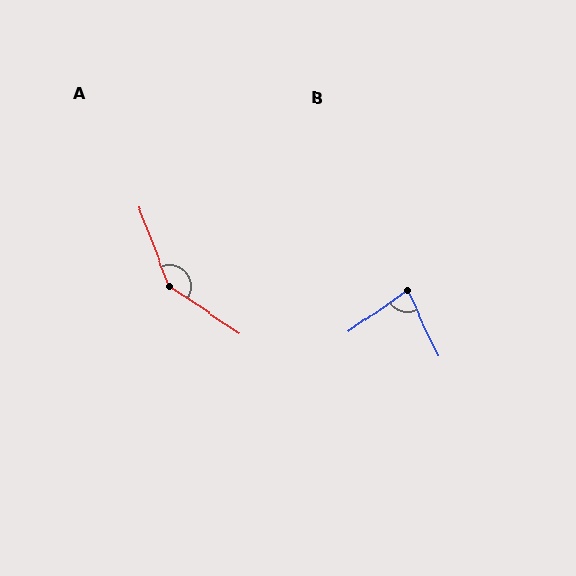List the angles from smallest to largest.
B (80°), A (144°).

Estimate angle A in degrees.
Approximately 144 degrees.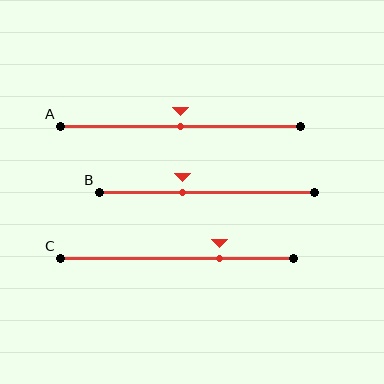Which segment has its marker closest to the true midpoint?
Segment A has its marker closest to the true midpoint.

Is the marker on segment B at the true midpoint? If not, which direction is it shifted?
No, the marker on segment B is shifted to the left by about 11% of the segment length.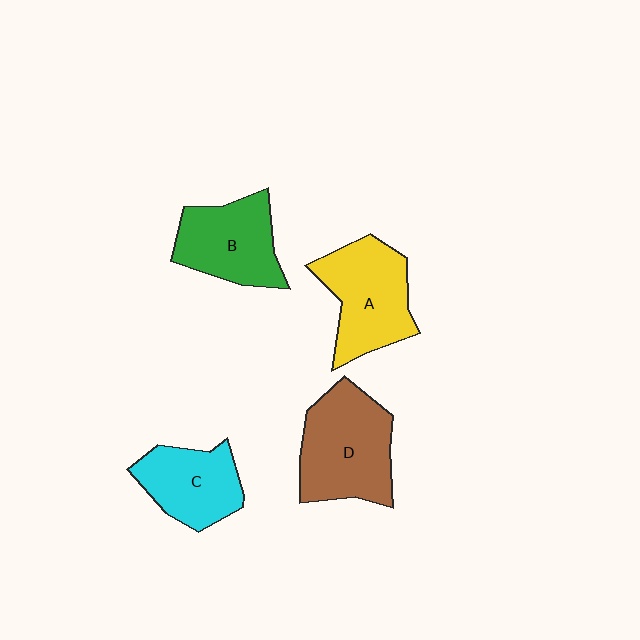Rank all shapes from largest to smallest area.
From largest to smallest: D (brown), A (yellow), B (green), C (cyan).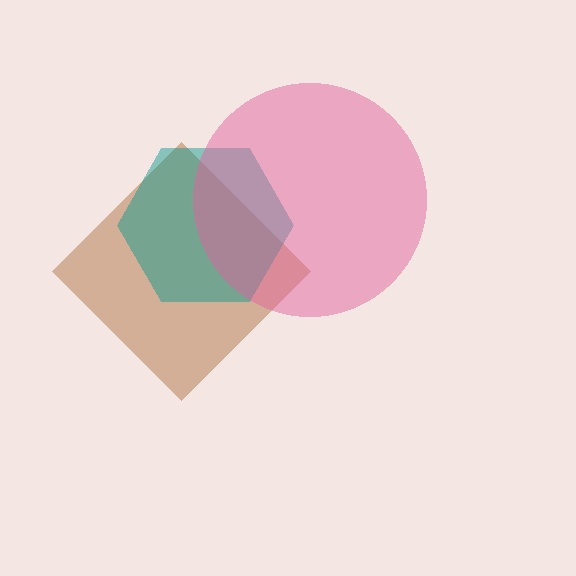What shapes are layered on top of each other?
The layered shapes are: a brown diamond, a teal hexagon, a pink circle.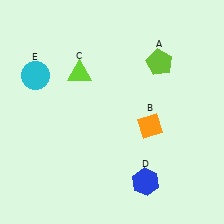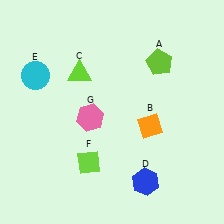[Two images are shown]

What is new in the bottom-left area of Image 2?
A pink hexagon (G) was added in the bottom-left area of Image 2.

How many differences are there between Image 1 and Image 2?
There are 2 differences between the two images.